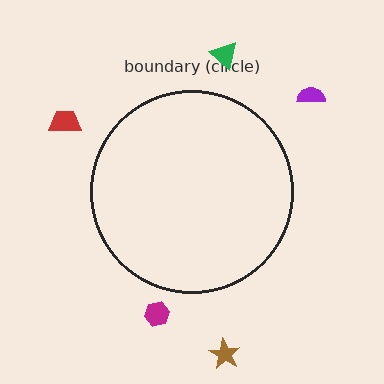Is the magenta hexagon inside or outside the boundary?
Outside.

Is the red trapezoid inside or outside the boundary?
Outside.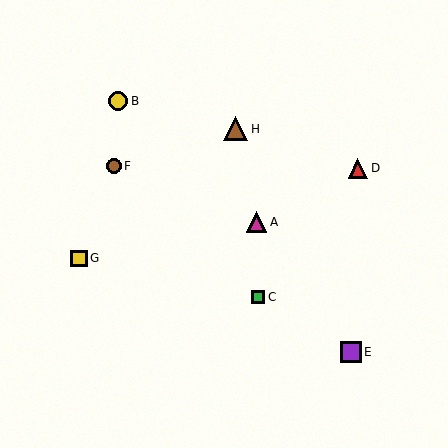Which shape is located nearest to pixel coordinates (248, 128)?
The brown triangle (labeled H) at (236, 129) is nearest to that location.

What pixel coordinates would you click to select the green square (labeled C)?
Click at (258, 297) to select the green square C.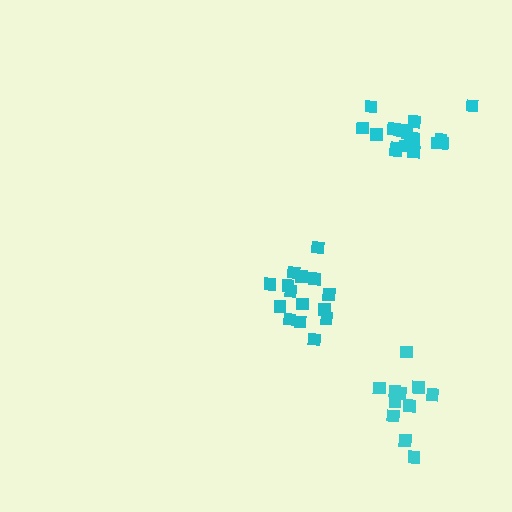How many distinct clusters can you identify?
There are 3 distinct clusters.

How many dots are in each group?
Group 1: 15 dots, Group 2: 11 dots, Group 3: 17 dots (43 total).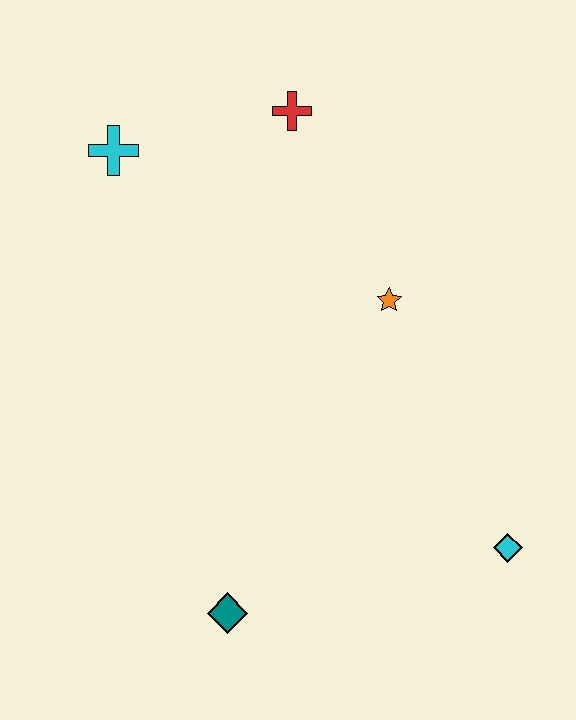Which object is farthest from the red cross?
The teal diamond is farthest from the red cross.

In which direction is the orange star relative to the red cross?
The orange star is below the red cross.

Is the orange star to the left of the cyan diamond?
Yes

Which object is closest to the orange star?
The red cross is closest to the orange star.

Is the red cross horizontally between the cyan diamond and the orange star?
No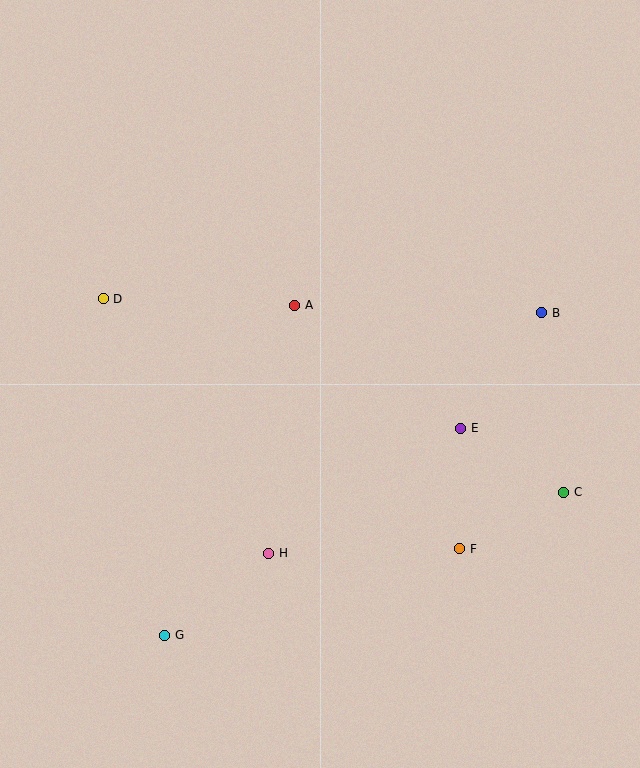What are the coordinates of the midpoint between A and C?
The midpoint between A and C is at (429, 399).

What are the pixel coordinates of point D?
Point D is at (103, 299).